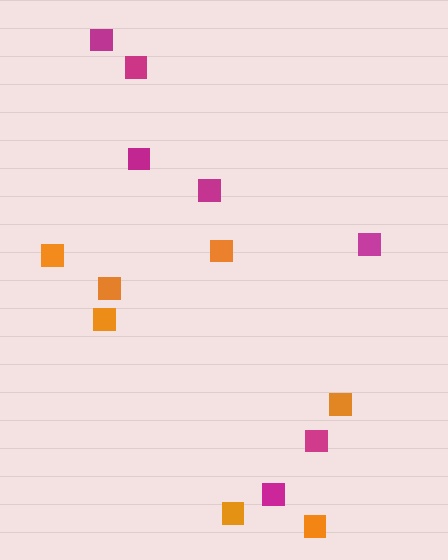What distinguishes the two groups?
There are 2 groups: one group of magenta squares (7) and one group of orange squares (7).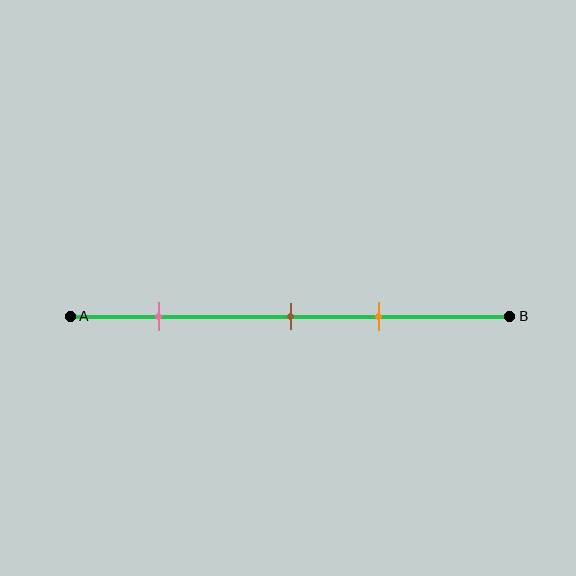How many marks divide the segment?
There are 3 marks dividing the segment.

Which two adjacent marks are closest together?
The brown and orange marks are the closest adjacent pair.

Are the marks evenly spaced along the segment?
No, the marks are not evenly spaced.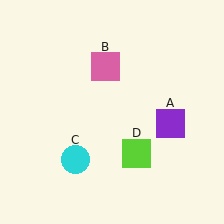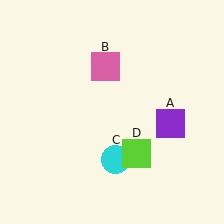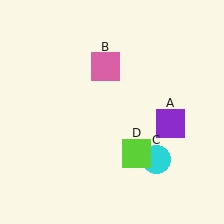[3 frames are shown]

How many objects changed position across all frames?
1 object changed position: cyan circle (object C).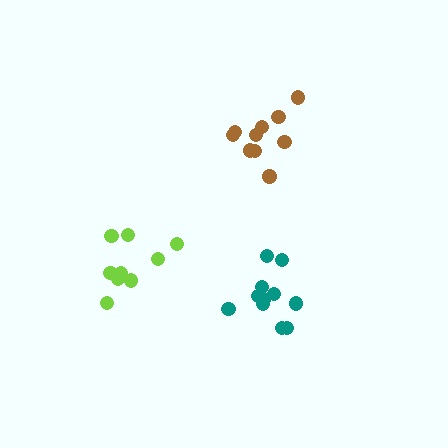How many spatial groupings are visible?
There are 3 spatial groupings.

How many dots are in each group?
Group 1: 9 dots, Group 2: 12 dots, Group 3: 10 dots (31 total).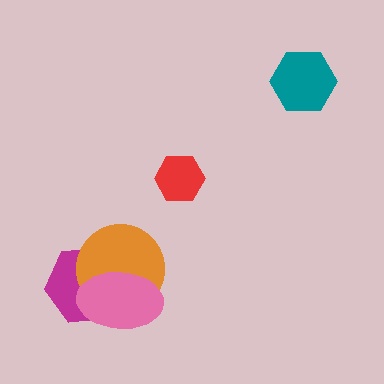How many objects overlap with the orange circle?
2 objects overlap with the orange circle.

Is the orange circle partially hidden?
Yes, it is partially covered by another shape.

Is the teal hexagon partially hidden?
No, no other shape covers it.